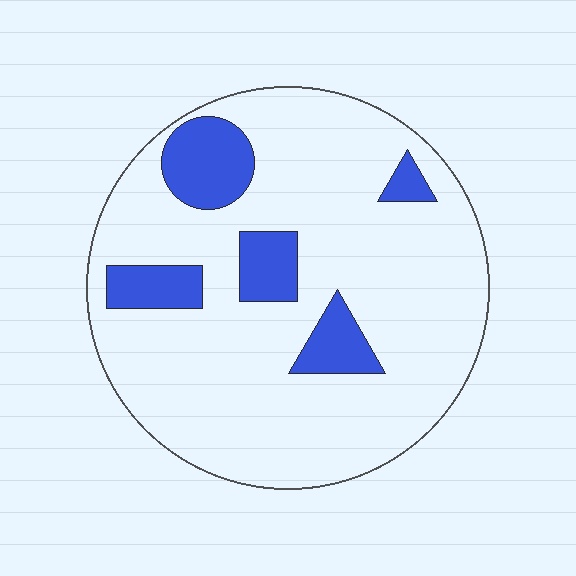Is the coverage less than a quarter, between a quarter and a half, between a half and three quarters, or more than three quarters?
Less than a quarter.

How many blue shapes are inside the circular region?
5.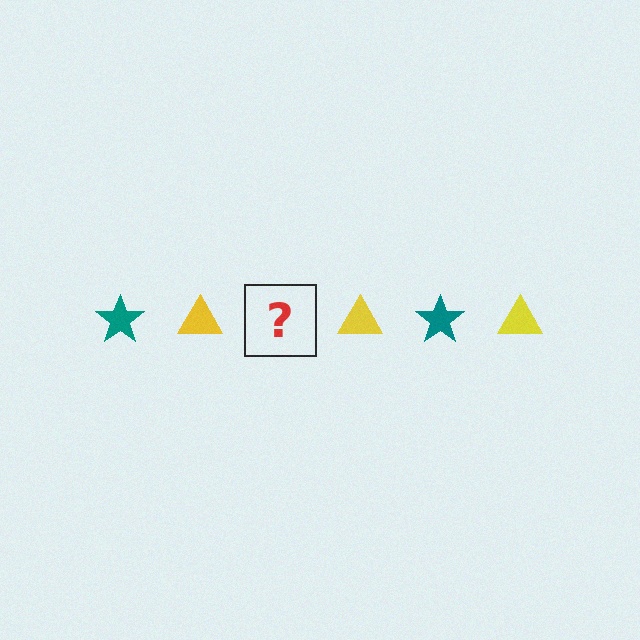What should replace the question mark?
The question mark should be replaced with a teal star.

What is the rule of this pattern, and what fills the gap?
The rule is that the pattern alternates between teal star and yellow triangle. The gap should be filled with a teal star.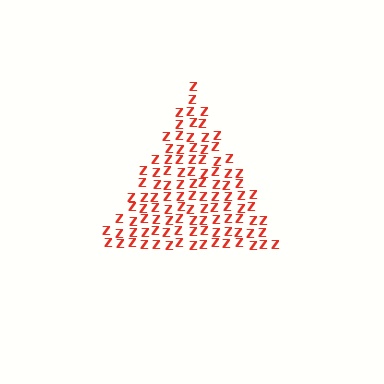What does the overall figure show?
The overall figure shows a triangle.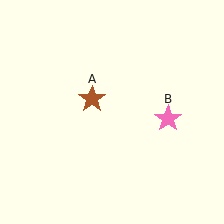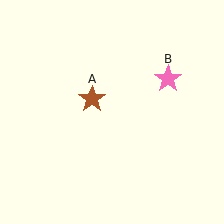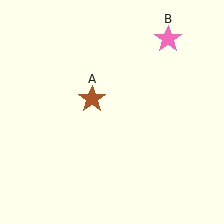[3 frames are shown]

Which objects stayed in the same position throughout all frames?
Brown star (object A) remained stationary.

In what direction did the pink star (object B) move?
The pink star (object B) moved up.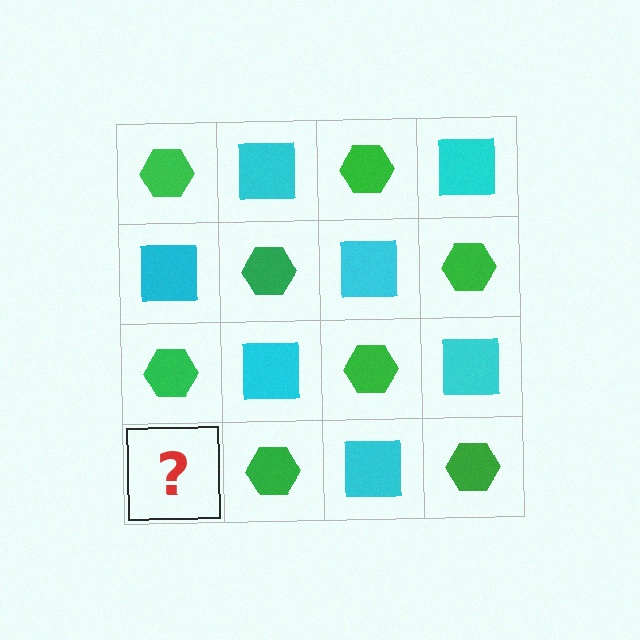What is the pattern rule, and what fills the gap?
The rule is that it alternates green hexagon and cyan square in a checkerboard pattern. The gap should be filled with a cyan square.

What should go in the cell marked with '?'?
The missing cell should contain a cyan square.